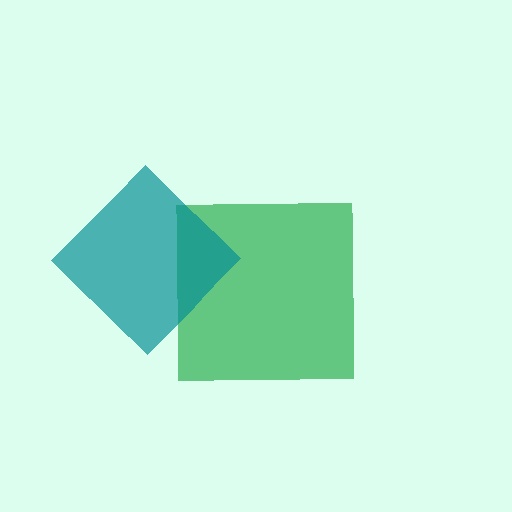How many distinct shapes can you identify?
There are 2 distinct shapes: a green square, a teal diamond.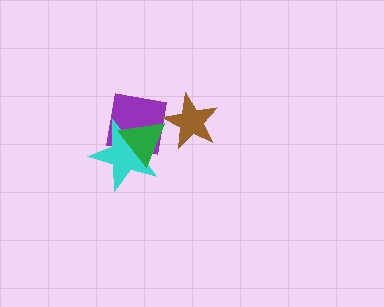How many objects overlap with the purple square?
3 objects overlap with the purple square.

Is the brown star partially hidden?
No, no other shape covers it.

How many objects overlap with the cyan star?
2 objects overlap with the cyan star.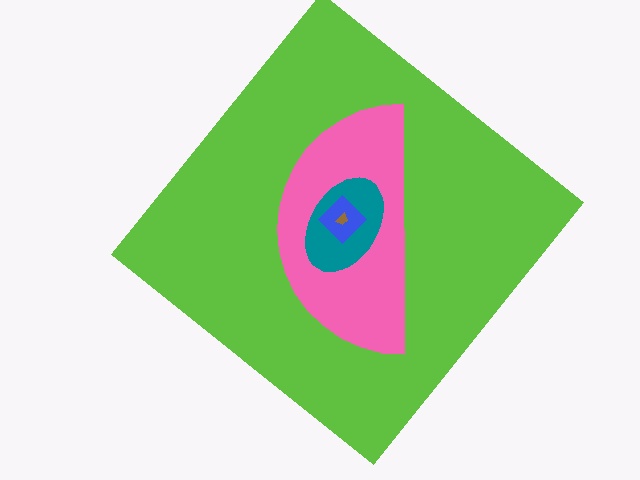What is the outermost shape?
The lime diamond.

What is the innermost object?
The brown trapezoid.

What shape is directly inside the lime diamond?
The pink semicircle.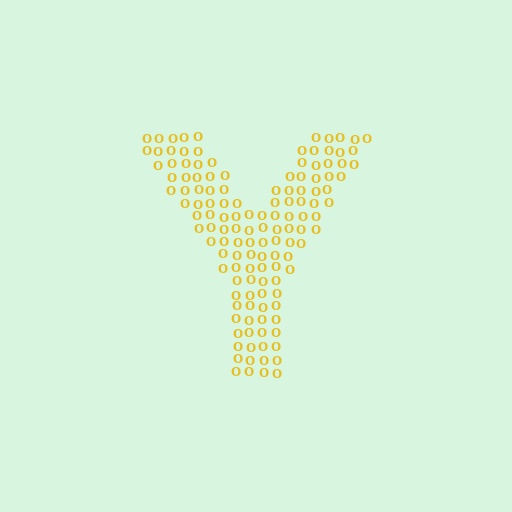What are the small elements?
The small elements are letter O's.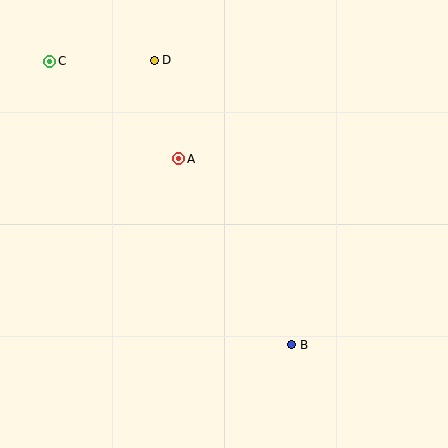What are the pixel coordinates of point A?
Point A is at (179, 159).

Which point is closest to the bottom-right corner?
Point B is closest to the bottom-right corner.